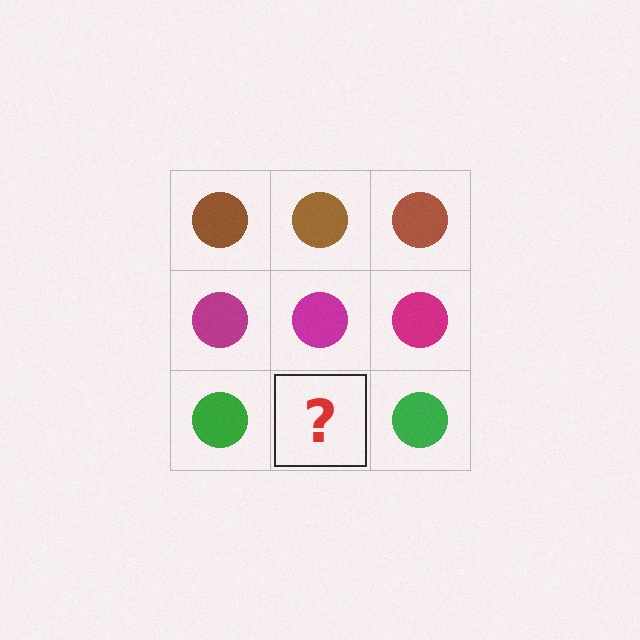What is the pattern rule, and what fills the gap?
The rule is that each row has a consistent color. The gap should be filled with a green circle.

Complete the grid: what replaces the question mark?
The question mark should be replaced with a green circle.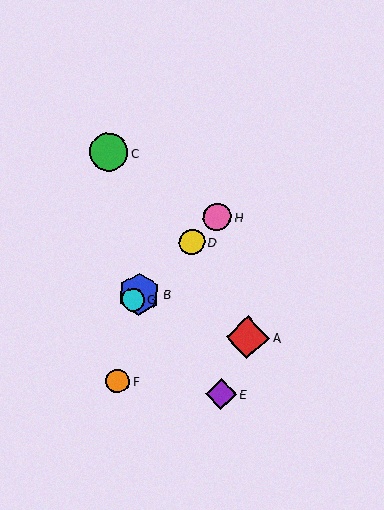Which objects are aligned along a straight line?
Objects B, D, G, H are aligned along a straight line.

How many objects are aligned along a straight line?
4 objects (B, D, G, H) are aligned along a straight line.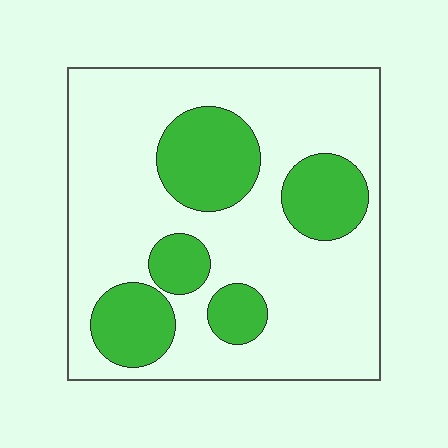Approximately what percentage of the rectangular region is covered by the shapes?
Approximately 25%.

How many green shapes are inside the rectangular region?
5.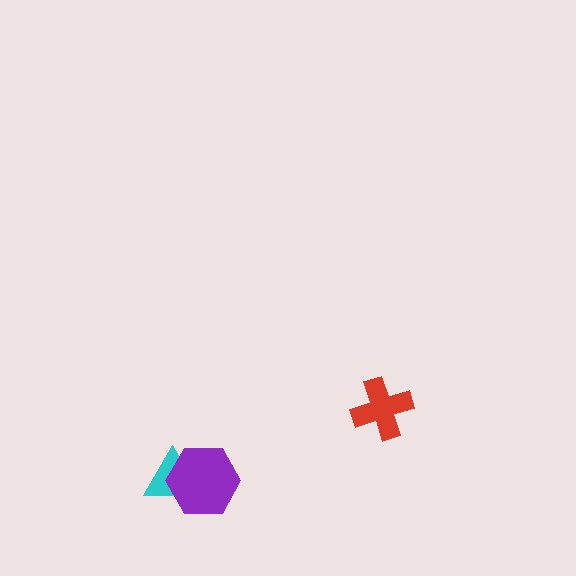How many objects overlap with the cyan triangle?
1 object overlaps with the cyan triangle.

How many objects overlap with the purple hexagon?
1 object overlaps with the purple hexagon.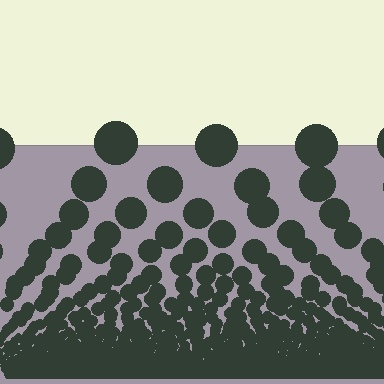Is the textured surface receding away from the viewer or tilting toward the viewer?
The surface appears to tilt toward the viewer. Texture elements get larger and sparser toward the top.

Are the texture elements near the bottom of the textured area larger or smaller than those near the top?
Smaller. The gradient is inverted — elements near the bottom are smaller and denser.